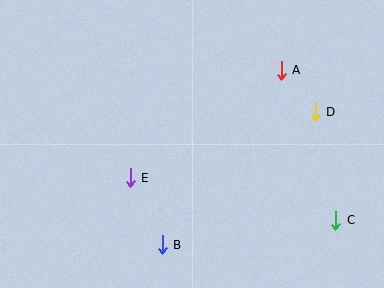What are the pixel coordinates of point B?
Point B is at (162, 245).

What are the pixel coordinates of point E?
Point E is at (130, 178).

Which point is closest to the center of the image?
Point E at (130, 178) is closest to the center.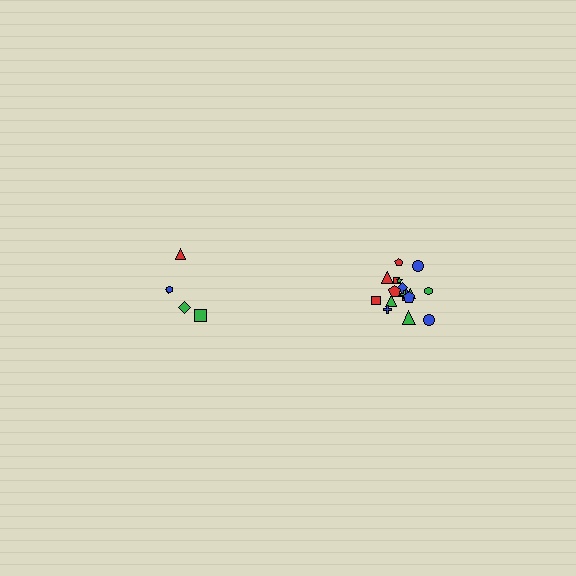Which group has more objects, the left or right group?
The right group.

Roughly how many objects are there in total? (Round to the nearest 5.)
Roughly 25 objects in total.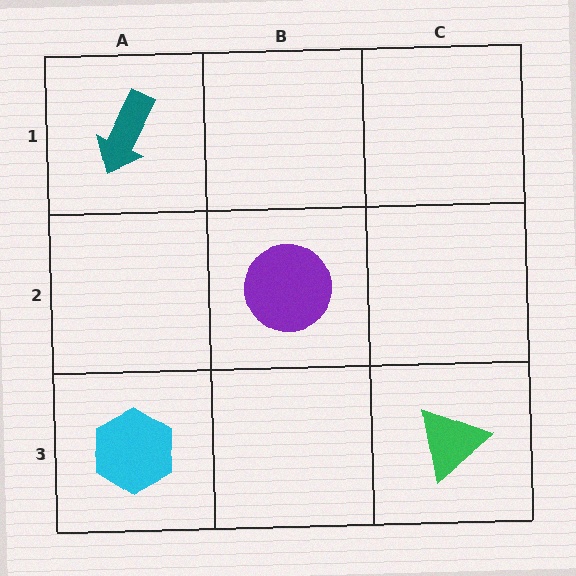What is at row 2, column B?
A purple circle.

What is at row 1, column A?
A teal arrow.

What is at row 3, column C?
A green triangle.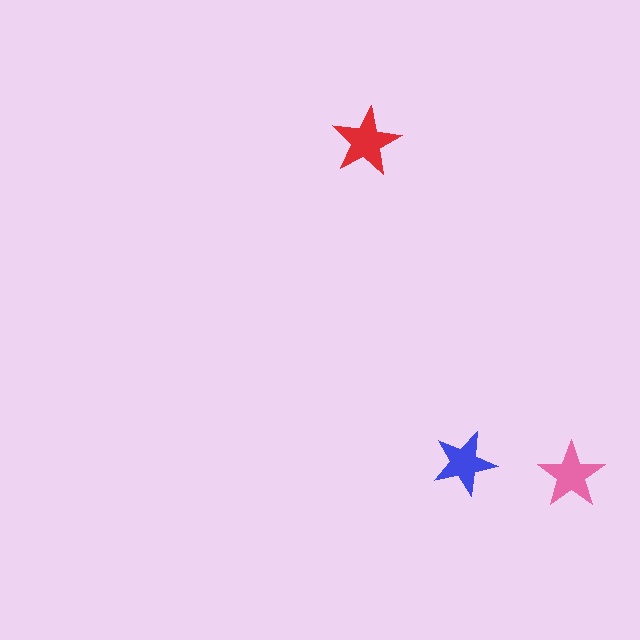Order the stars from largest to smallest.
the red one, the pink one, the blue one.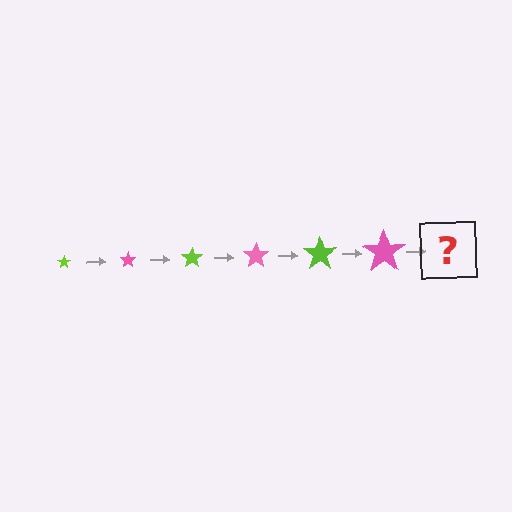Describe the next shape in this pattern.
It should be a lime star, larger than the previous one.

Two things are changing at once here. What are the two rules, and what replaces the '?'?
The two rules are that the star grows larger each step and the color cycles through lime and pink. The '?' should be a lime star, larger than the previous one.